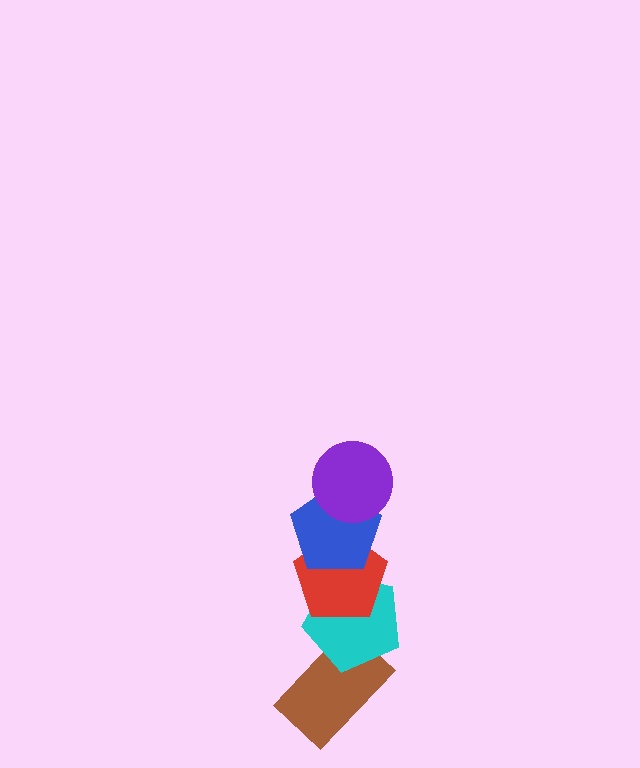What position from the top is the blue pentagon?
The blue pentagon is 2nd from the top.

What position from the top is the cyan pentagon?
The cyan pentagon is 4th from the top.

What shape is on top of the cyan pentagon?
The red pentagon is on top of the cyan pentagon.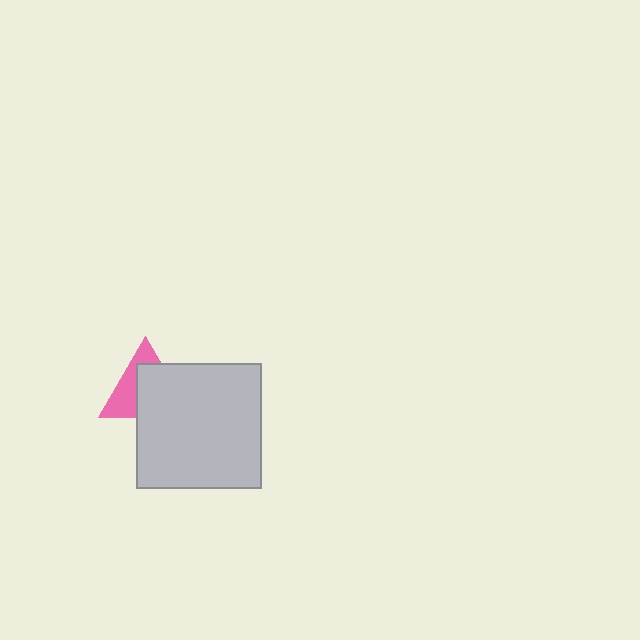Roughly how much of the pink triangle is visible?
A small part of it is visible (roughly 42%).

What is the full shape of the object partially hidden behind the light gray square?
The partially hidden object is a pink triangle.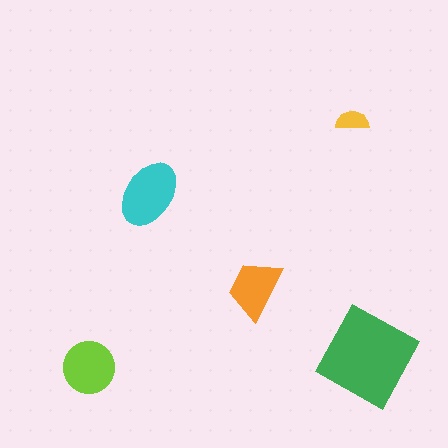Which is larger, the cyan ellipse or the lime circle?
The cyan ellipse.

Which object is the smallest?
The yellow semicircle.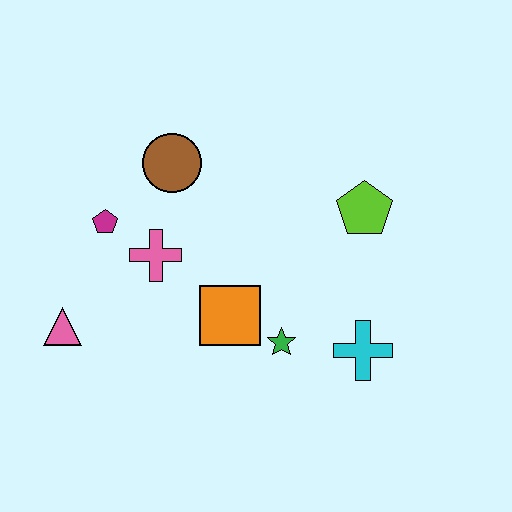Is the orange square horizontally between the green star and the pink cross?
Yes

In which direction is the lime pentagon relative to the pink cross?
The lime pentagon is to the right of the pink cross.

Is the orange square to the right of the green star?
No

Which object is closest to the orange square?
The green star is closest to the orange square.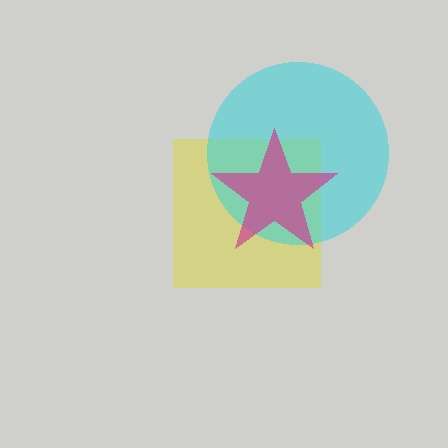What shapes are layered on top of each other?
The layered shapes are: a yellow square, a cyan circle, a magenta star.